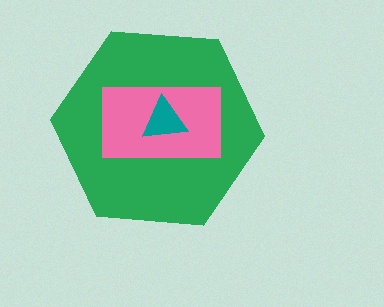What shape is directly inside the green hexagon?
The pink rectangle.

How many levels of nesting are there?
3.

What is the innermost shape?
The teal triangle.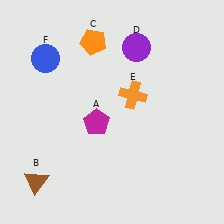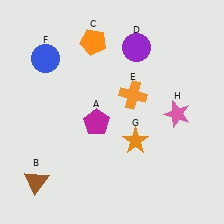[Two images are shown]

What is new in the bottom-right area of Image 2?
A pink star (H) was added in the bottom-right area of Image 2.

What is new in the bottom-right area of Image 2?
An orange star (G) was added in the bottom-right area of Image 2.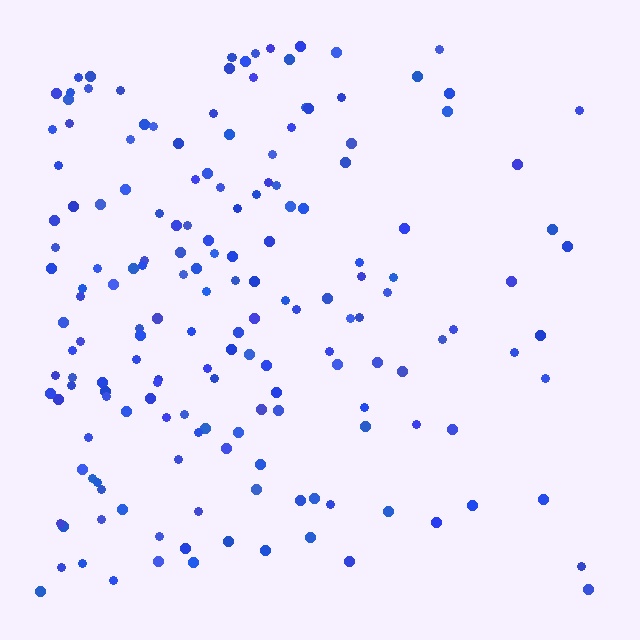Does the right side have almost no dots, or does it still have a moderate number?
Still a moderate number, just noticeably fewer than the left.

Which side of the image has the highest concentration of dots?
The left.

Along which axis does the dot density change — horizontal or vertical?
Horizontal.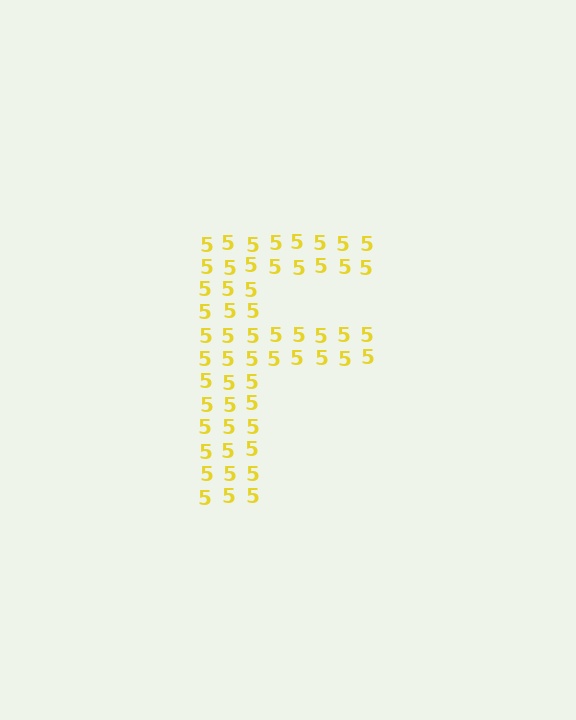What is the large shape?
The large shape is the letter F.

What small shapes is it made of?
It is made of small digit 5's.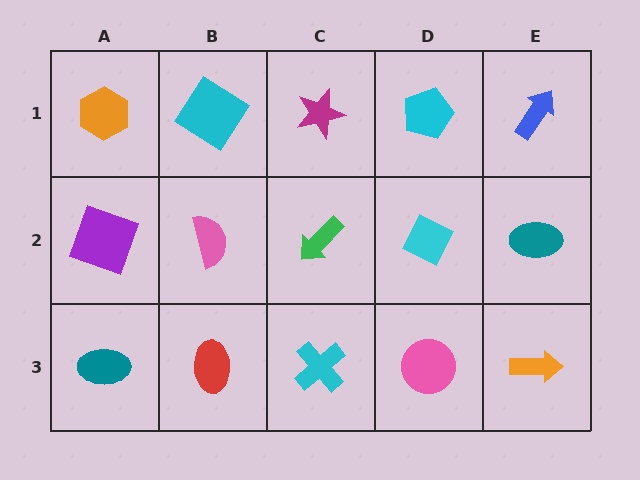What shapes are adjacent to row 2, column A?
An orange hexagon (row 1, column A), a teal ellipse (row 3, column A), a pink semicircle (row 2, column B).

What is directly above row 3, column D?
A cyan diamond.